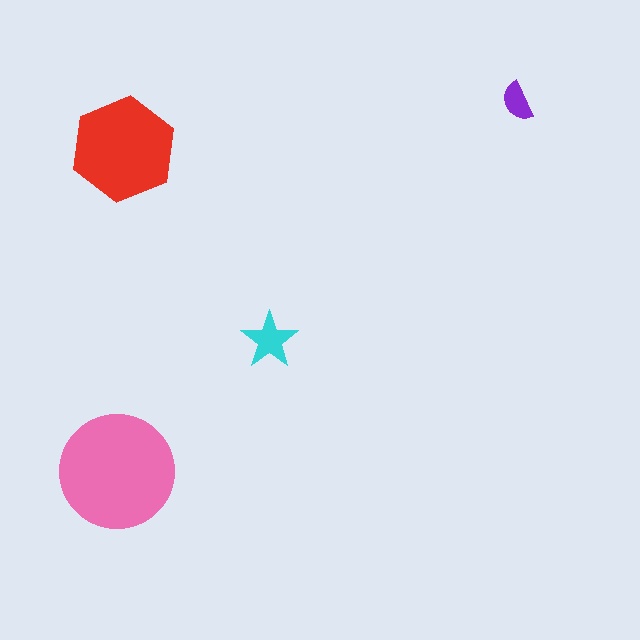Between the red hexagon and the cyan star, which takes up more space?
The red hexagon.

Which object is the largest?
The pink circle.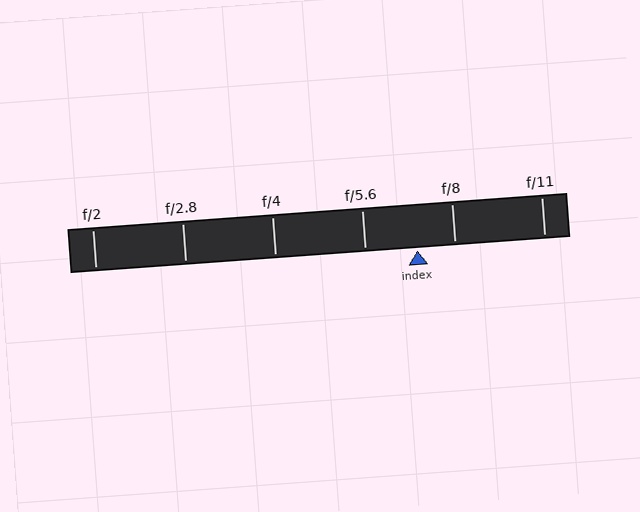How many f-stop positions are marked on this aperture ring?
There are 6 f-stop positions marked.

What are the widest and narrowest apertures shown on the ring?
The widest aperture shown is f/2 and the narrowest is f/11.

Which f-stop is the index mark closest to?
The index mark is closest to f/8.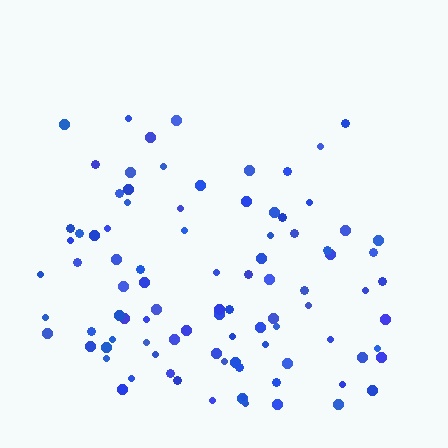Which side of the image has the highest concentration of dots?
The bottom.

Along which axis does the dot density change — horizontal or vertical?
Vertical.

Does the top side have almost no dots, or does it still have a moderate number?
Still a moderate number, just noticeably fewer than the bottom.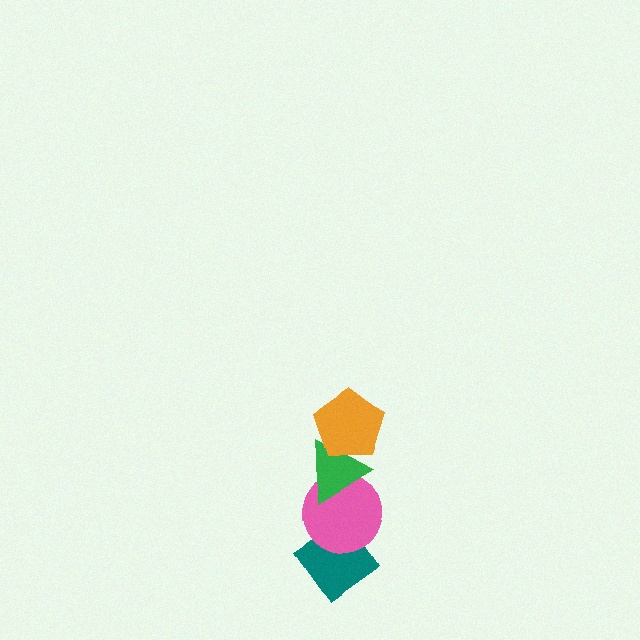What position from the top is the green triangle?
The green triangle is 2nd from the top.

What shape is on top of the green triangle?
The orange pentagon is on top of the green triangle.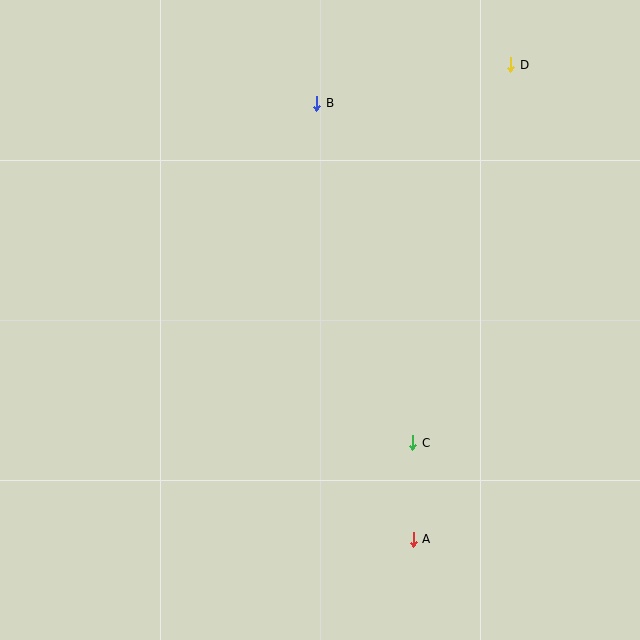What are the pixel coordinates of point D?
Point D is at (511, 65).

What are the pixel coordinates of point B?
Point B is at (317, 103).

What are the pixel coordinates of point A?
Point A is at (413, 539).